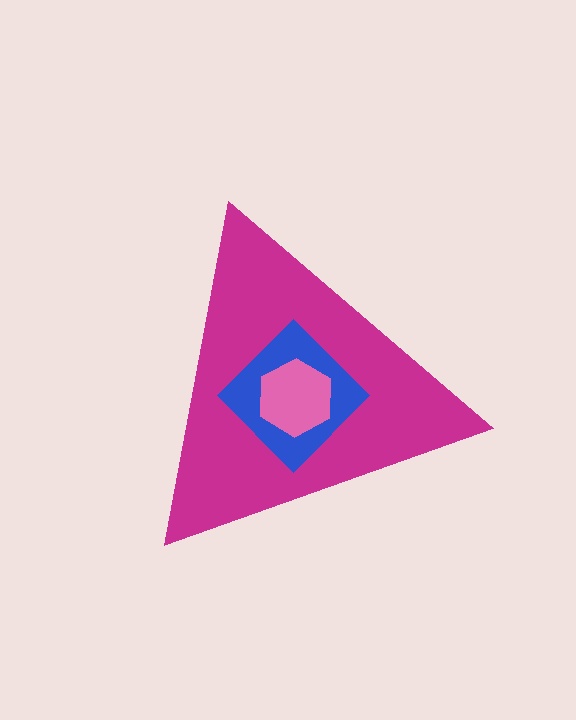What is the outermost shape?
The magenta triangle.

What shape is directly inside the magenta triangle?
The blue diamond.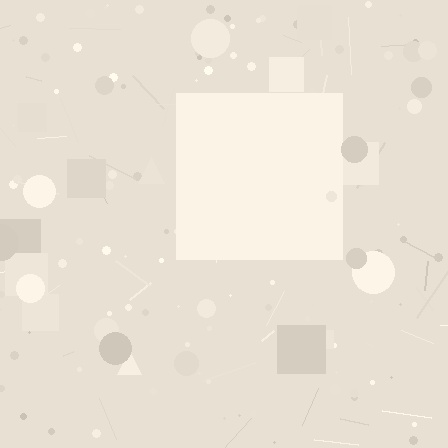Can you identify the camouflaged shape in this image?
The camouflaged shape is a square.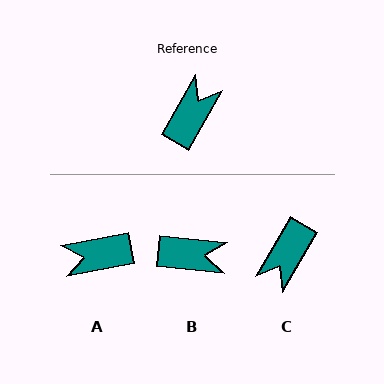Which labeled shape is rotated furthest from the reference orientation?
C, about 180 degrees away.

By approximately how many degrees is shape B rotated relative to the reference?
Approximately 65 degrees clockwise.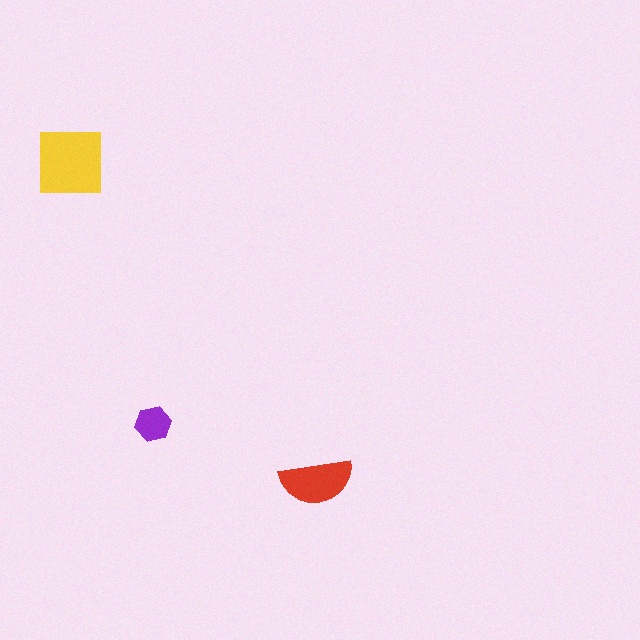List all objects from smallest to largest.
The purple hexagon, the red semicircle, the yellow square.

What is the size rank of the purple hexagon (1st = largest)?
3rd.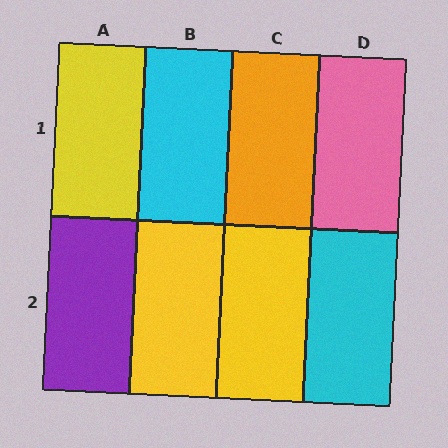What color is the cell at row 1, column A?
Yellow.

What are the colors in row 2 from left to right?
Purple, yellow, yellow, cyan.